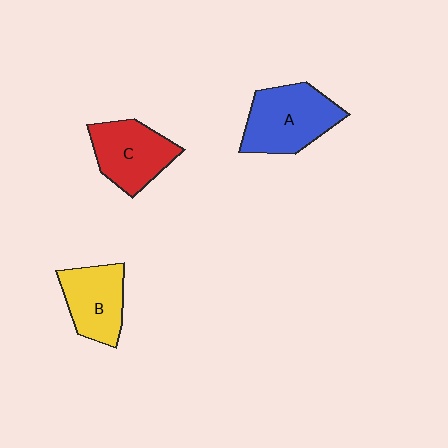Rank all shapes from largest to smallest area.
From largest to smallest: A (blue), C (red), B (yellow).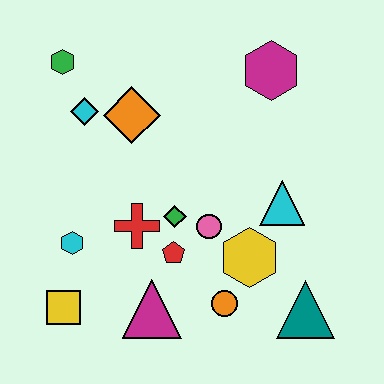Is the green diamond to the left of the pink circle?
Yes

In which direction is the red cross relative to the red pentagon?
The red cross is to the left of the red pentagon.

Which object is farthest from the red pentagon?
The green hexagon is farthest from the red pentagon.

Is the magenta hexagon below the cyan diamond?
No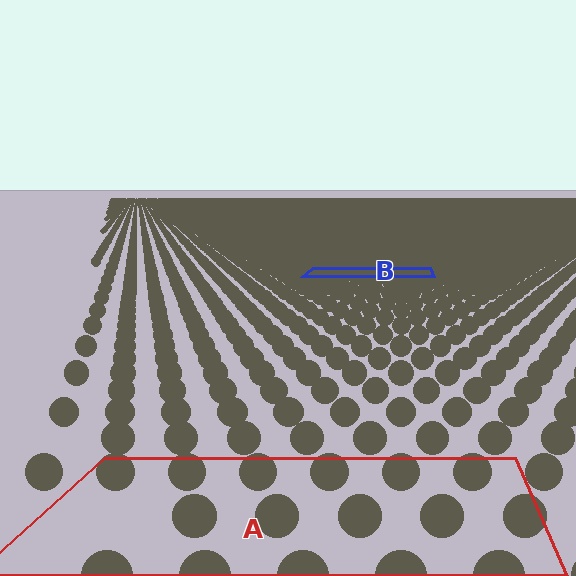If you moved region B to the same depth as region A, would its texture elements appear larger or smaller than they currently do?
They would appear larger. At a closer depth, the same texture elements are projected at a bigger on-screen size.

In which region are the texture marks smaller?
The texture marks are smaller in region B, because it is farther away.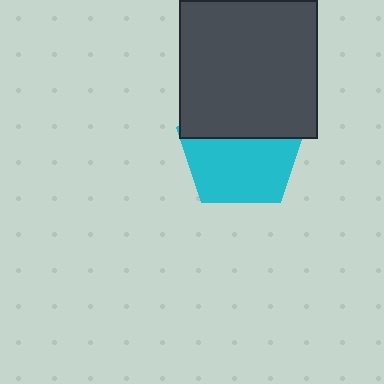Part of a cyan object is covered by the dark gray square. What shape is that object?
It is a pentagon.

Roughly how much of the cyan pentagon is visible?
About half of it is visible (roughly 59%).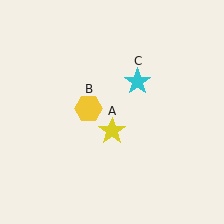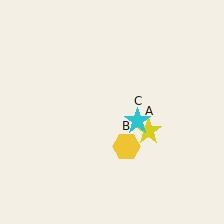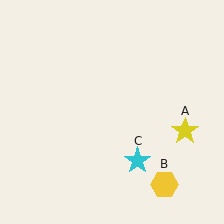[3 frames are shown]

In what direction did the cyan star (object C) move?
The cyan star (object C) moved down.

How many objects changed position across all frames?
3 objects changed position: yellow star (object A), yellow hexagon (object B), cyan star (object C).